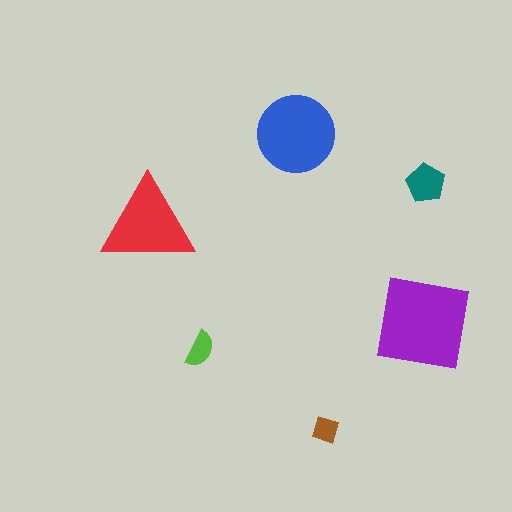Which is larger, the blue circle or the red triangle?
The blue circle.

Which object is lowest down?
The brown diamond is bottommost.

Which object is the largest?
The purple square.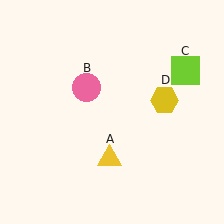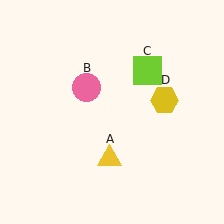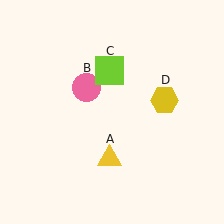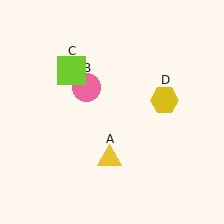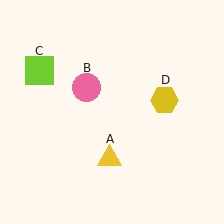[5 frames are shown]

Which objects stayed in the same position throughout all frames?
Yellow triangle (object A) and pink circle (object B) and yellow hexagon (object D) remained stationary.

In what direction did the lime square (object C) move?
The lime square (object C) moved left.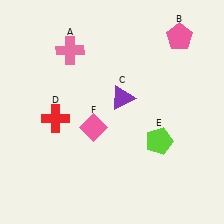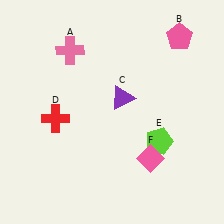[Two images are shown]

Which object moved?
The pink diamond (F) moved right.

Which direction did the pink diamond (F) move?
The pink diamond (F) moved right.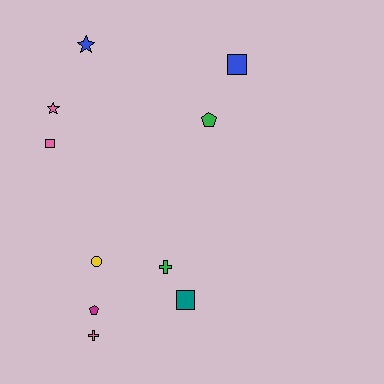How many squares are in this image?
There are 3 squares.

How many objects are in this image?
There are 10 objects.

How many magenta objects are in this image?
There is 1 magenta object.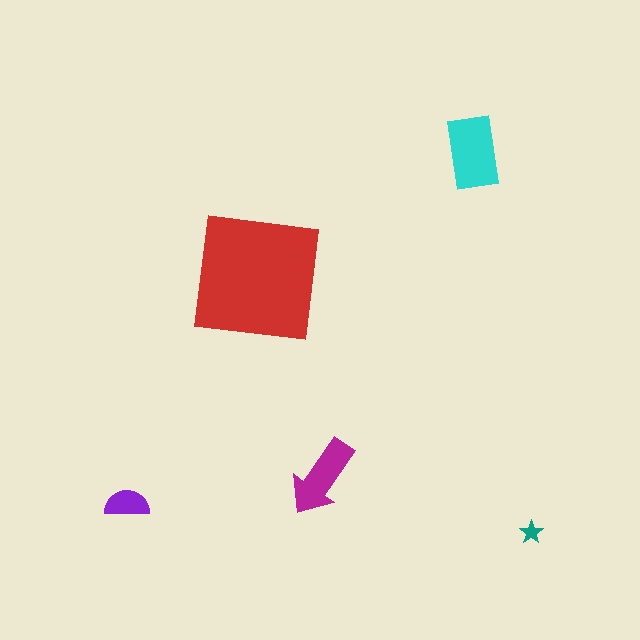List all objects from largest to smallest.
The red square, the cyan rectangle, the magenta arrow, the purple semicircle, the teal star.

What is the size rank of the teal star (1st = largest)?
5th.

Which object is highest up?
The cyan rectangle is topmost.